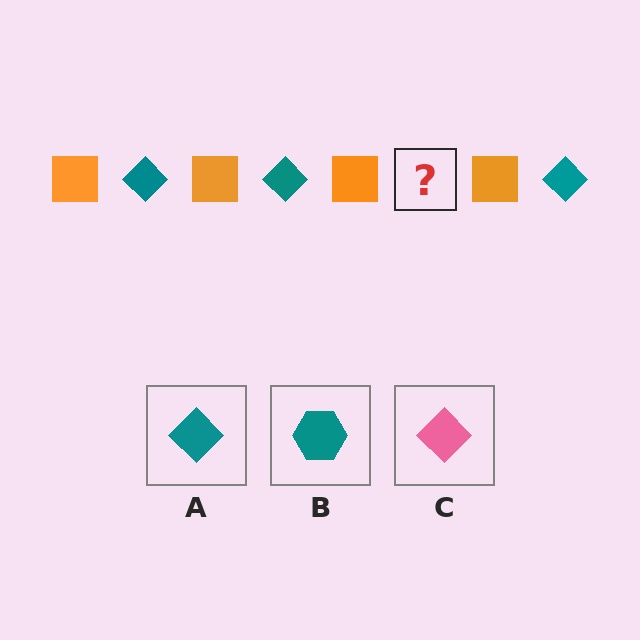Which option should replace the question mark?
Option A.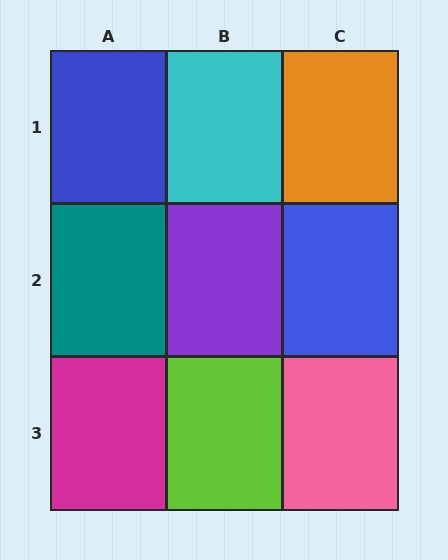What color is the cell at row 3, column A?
Magenta.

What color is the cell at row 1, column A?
Blue.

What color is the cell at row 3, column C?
Pink.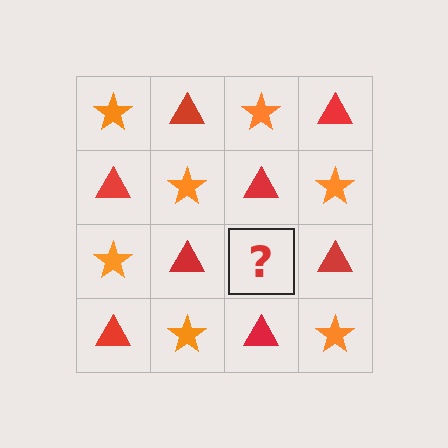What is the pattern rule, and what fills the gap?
The rule is that it alternates orange star and red triangle in a checkerboard pattern. The gap should be filled with an orange star.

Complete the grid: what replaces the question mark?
The question mark should be replaced with an orange star.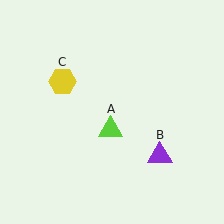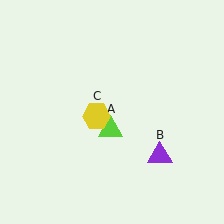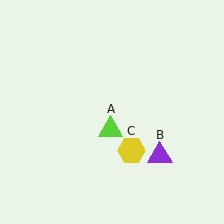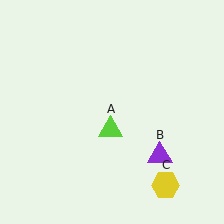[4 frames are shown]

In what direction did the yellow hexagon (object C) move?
The yellow hexagon (object C) moved down and to the right.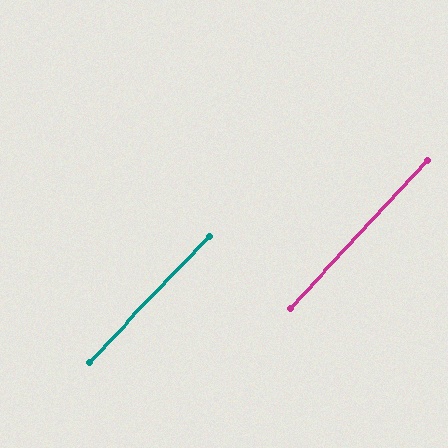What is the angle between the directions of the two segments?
Approximately 1 degree.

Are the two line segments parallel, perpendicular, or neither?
Parallel — their directions differ by only 0.9°.